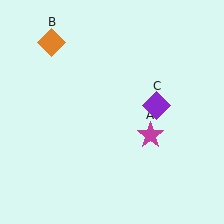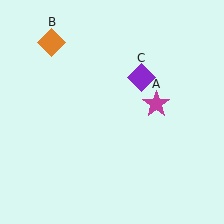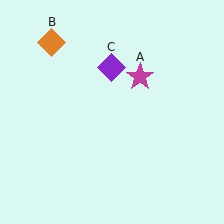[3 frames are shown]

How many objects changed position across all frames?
2 objects changed position: magenta star (object A), purple diamond (object C).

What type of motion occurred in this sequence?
The magenta star (object A), purple diamond (object C) rotated counterclockwise around the center of the scene.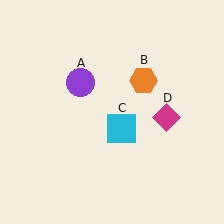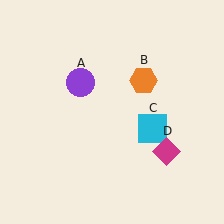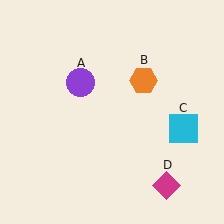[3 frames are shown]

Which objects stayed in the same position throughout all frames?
Purple circle (object A) and orange hexagon (object B) remained stationary.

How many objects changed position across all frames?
2 objects changed position: cyan square (object C), magenta diamond (object D).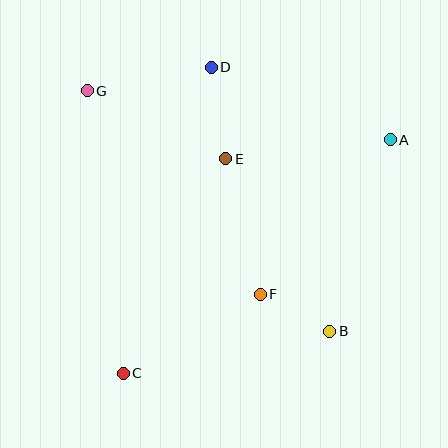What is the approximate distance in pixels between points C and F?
The distance between C and F is approximately 158 pixels.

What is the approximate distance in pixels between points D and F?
The distance between D and F is approximately 232 pixels.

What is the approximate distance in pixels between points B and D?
The distance between B and D is approximately 289 pixels.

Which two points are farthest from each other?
Points A and C are farthest from each other.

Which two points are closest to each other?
Points B and F are closest to each other.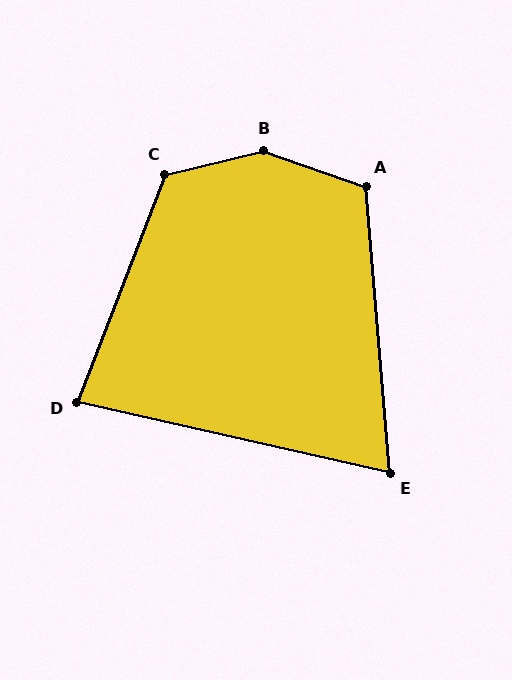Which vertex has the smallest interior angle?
E, at approximately 72 degrees.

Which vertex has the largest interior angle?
B, at approximately 148 degrees.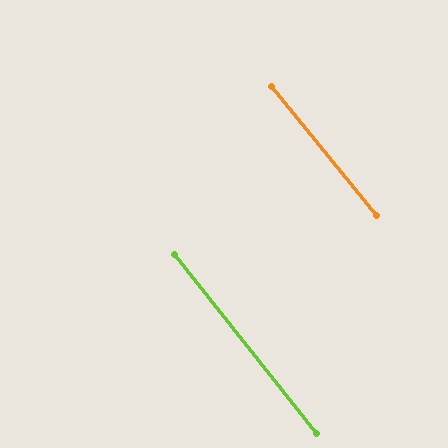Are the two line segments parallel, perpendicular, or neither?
Parallel — their directions differ by only 0.7°.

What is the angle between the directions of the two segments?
Approximately 1 degree.